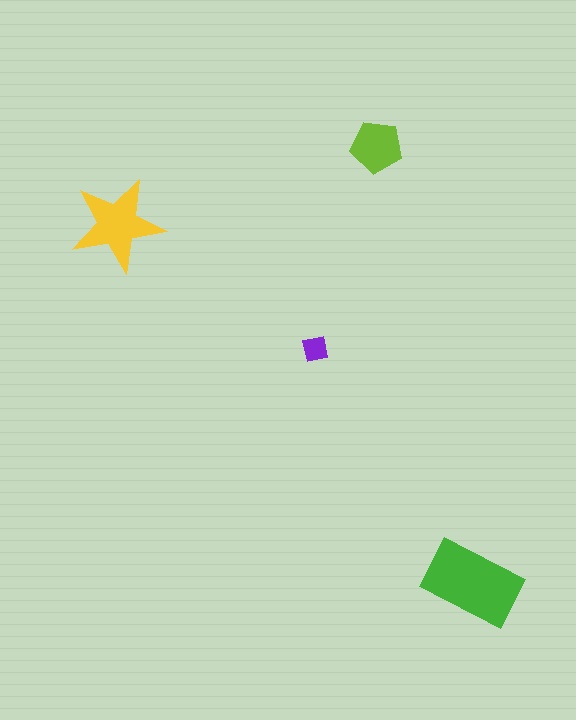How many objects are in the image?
There are 4 objects in the image.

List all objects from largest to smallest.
The green rectangle, the yellow star, the lime pentagon, the purple square.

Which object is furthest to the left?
The yellow star is leftmost.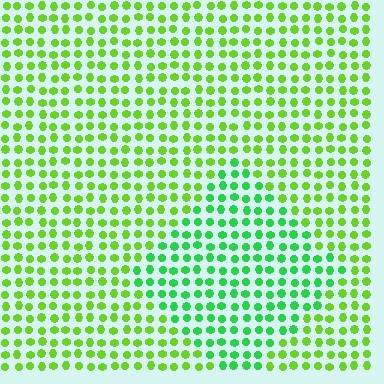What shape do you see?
I see a diamond.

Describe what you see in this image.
The image is filled with small lime elements in a uniform arrangement. A diamond-shaped region is visible where the elements are tinted to a slightly different hue, forming a subtle color boundary.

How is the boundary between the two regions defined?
The boundary is defined purely by a slight shift in hue (about 34 degrees). Spacing, size, and orientation are identical on both sides.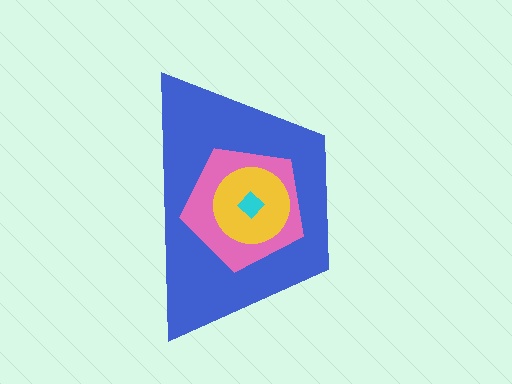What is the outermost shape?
The blue trapezoid.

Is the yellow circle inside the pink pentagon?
Yes.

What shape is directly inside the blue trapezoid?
The pink pentagon.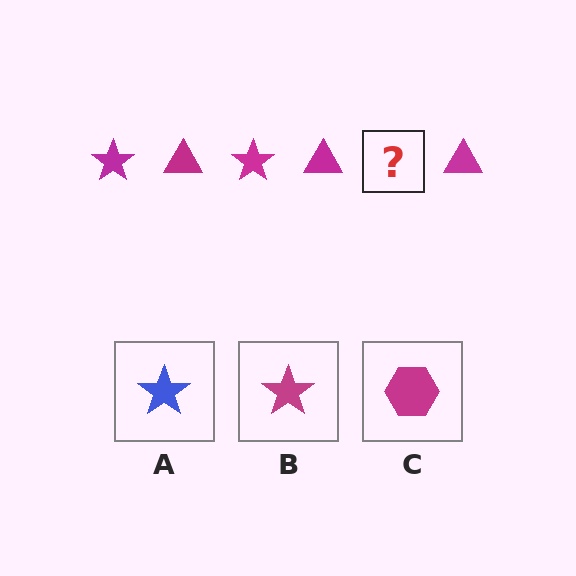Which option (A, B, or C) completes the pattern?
B.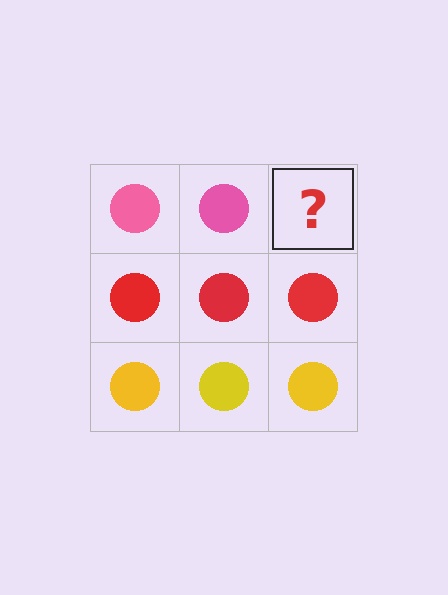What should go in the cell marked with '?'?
The missing cell should contain a pink circle.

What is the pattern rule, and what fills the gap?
The rule is that each row has a consistent color. The gap should be filled with a pink circle.